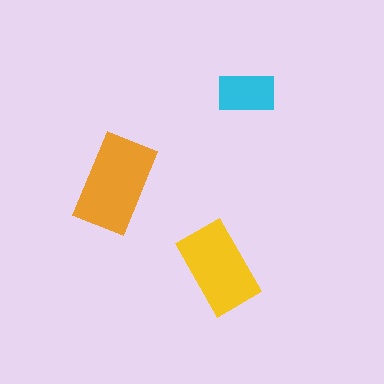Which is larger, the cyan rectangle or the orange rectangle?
The orange one.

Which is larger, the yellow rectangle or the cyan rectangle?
The yellow one.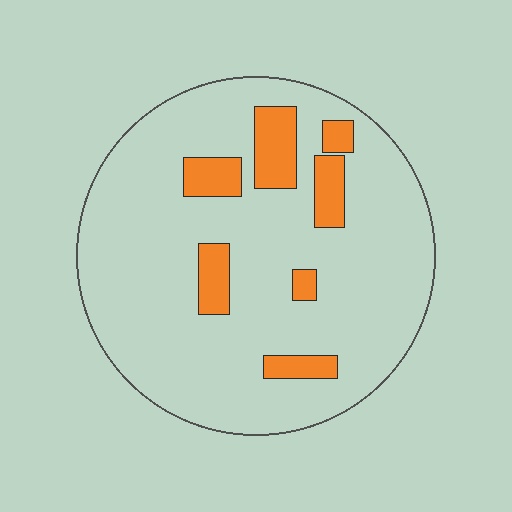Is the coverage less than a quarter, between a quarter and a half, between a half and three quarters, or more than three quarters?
Less than a quarter.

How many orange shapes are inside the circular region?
7.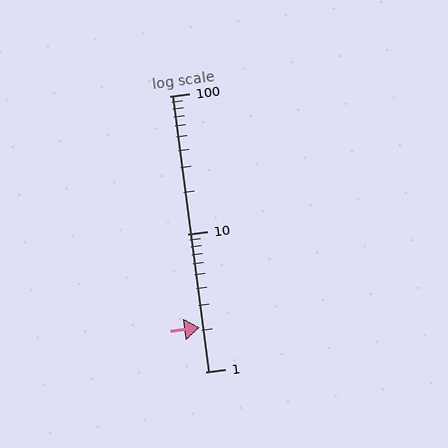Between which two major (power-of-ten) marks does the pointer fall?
The pointer is between 1 and 10.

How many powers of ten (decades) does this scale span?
The scale spans 2 decades, from 1 to 100.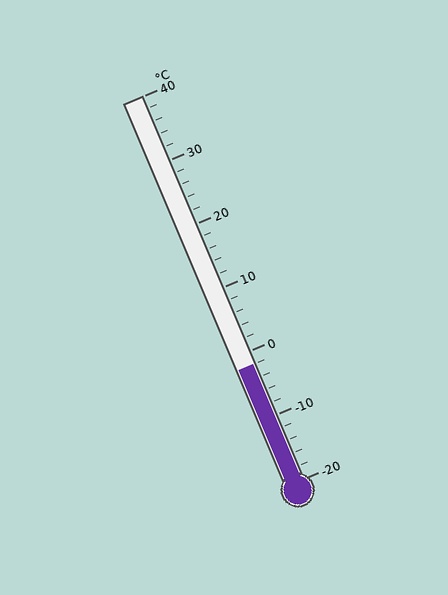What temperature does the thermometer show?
The thermometer shows approximately -2°C.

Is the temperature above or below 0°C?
The temperature is below 0°C.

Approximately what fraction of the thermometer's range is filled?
The thermometer is filled to approximately 30% of its range.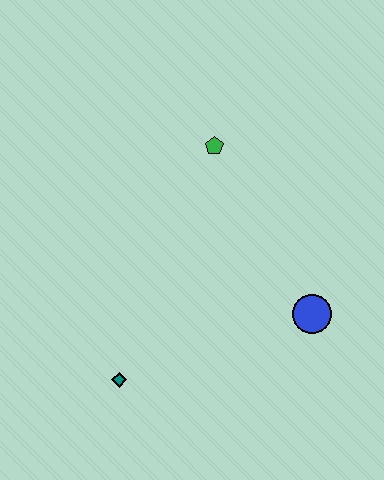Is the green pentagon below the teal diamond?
No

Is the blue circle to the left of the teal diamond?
No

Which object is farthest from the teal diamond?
The green pentagon is farthest from the teal diamond.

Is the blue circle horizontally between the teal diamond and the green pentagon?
No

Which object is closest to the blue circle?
The green pentagon is closest to the blue circle.